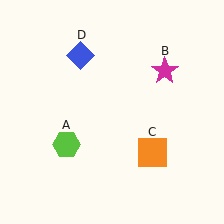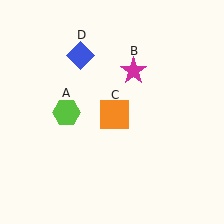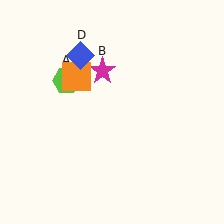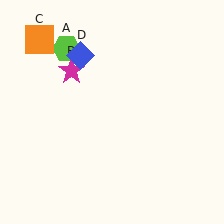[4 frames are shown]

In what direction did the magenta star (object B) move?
The magenta star (object B) moved left.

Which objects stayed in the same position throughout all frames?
Blue diamond (object D) remained stationary.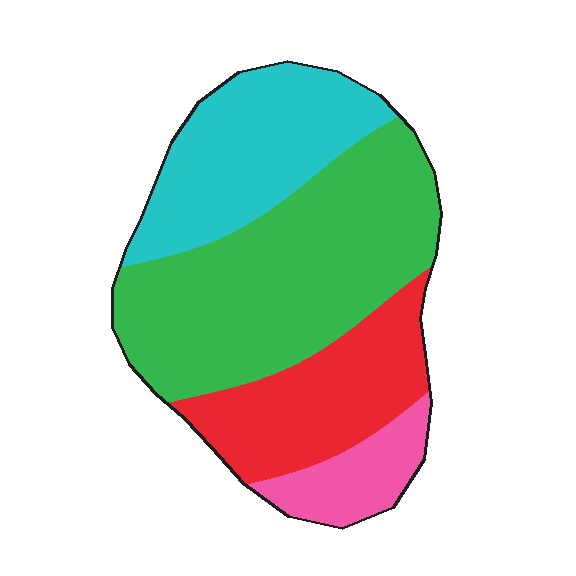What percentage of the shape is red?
Red covers around 20% of the shape.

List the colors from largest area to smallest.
From largest to smallest: green, cyan, red, pink.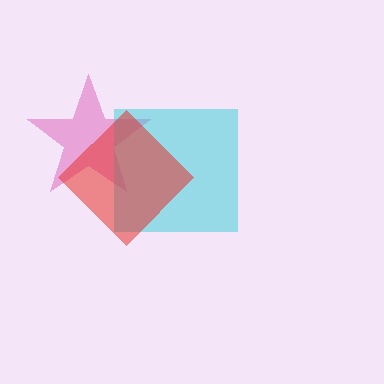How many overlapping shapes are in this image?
There are 3 overlapping shapes in the image.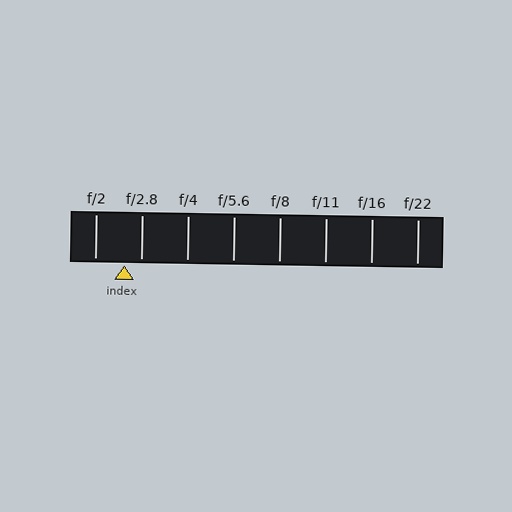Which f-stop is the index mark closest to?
The index mark is closest to f/2.8.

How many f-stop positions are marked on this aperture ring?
There are 8 f-stop positions marked.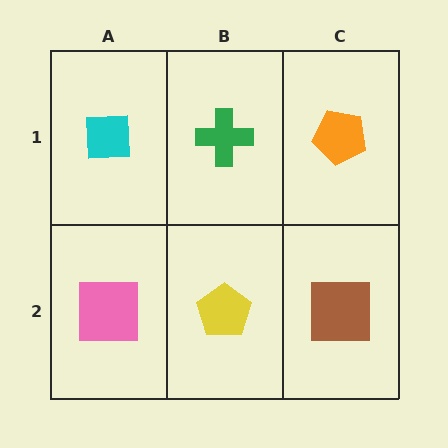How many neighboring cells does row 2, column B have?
3.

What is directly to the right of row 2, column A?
A yellow pentagon.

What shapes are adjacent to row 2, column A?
A cyan square (row 1, column A), a yellow pentagon (row 2, column B).